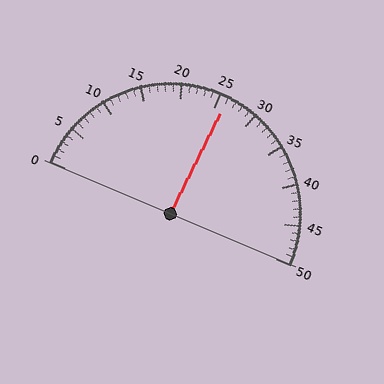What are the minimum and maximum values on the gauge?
The gauge ranges from 0 to 50.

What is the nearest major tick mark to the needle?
The nearest major tick mark is 25.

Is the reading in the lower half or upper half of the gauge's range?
The reading is in the upper half of the range (0 to 50).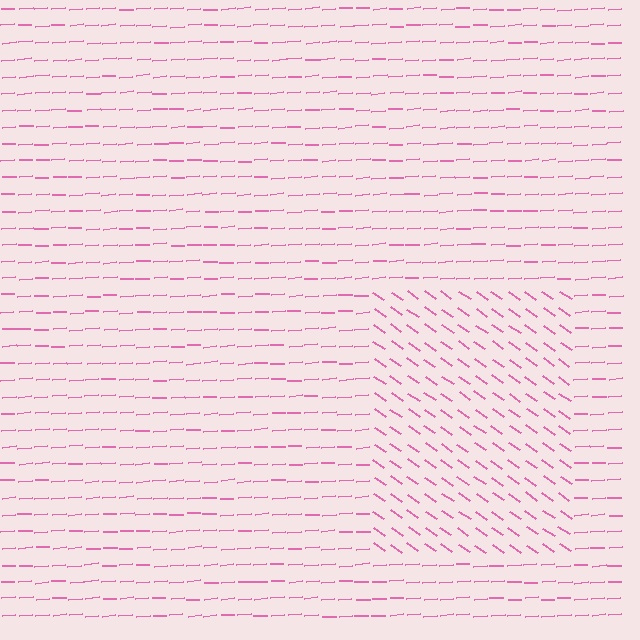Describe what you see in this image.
The image is filled with small pink line segments. A rectangle region in the image has lines oriented differently from the surrounding lines, creating a visible texture boundary.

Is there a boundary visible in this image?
Yes, there is a texture boundary formed by a change in line orientation.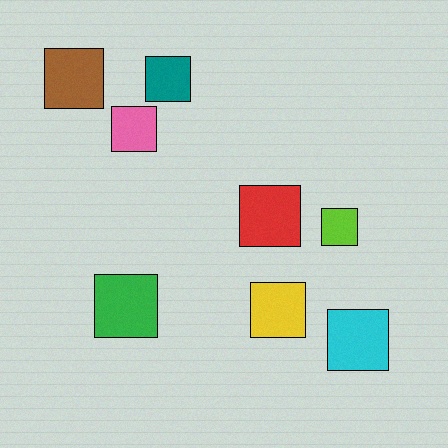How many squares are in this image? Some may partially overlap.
There are 8 squares.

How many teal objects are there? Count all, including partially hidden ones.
There is 1 teal object.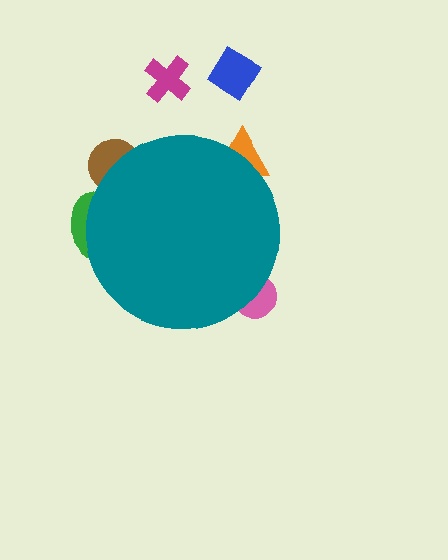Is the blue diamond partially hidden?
No, the blue diamond is fully visible.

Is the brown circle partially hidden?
Yes, the brown circle is partially hidden behind the teal circle.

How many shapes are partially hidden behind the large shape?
4 shapes are partially hidden.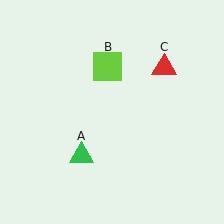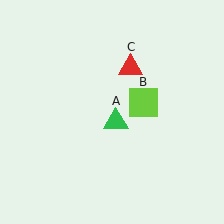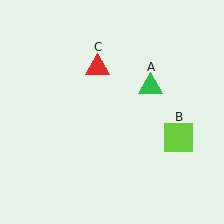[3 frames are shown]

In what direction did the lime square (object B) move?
The lime square (object B) moved down and to the right.